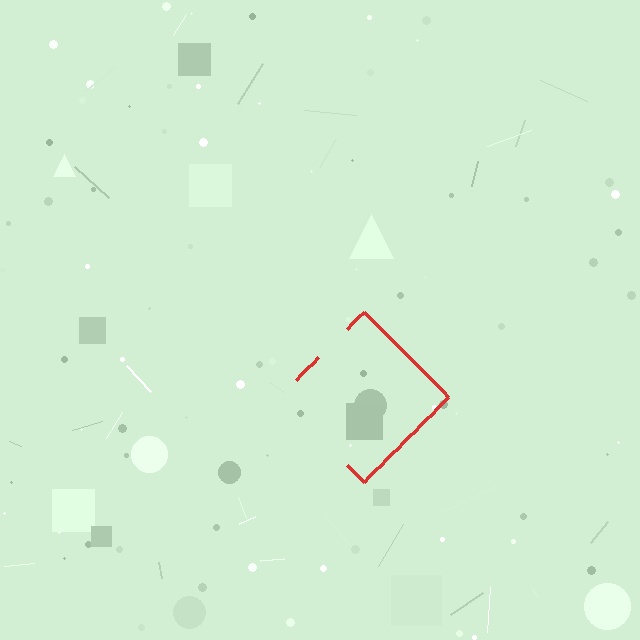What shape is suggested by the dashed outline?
The dashed outline suggests a diamond.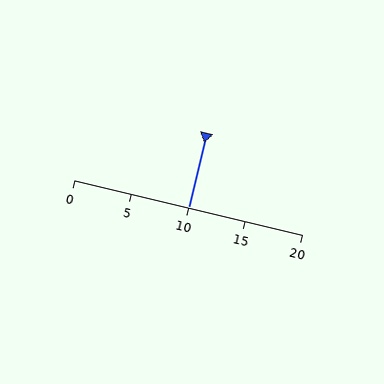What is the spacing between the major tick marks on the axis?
The major ticks are spaced 5 apart.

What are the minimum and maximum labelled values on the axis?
The axis runs from 0 to 20.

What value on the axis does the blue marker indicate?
The marker indicates approximately 10.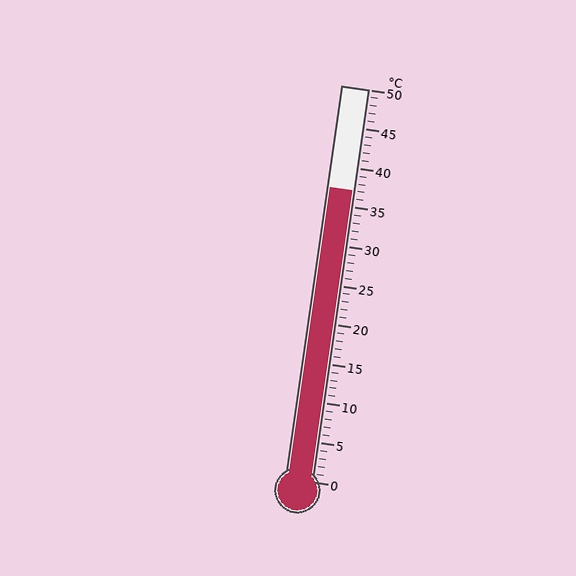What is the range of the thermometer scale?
The thermometer scale ranges from 0°C to 50°C.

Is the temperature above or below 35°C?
The temperature is above 35°C.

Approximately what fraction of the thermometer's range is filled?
The thermometer is filled to approximately 75% of its range.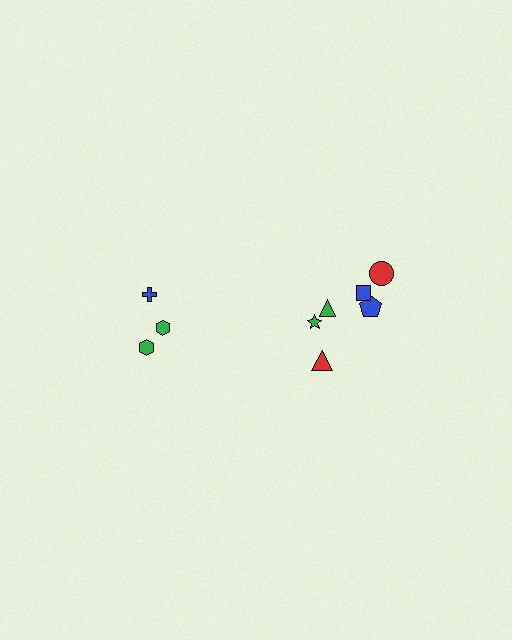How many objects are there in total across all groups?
There are 9 objects.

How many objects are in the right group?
There are 6 objects.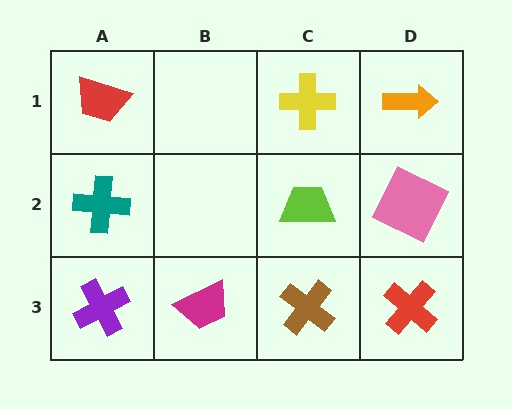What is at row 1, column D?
An orange arrow.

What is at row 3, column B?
A magenta trapezoid.